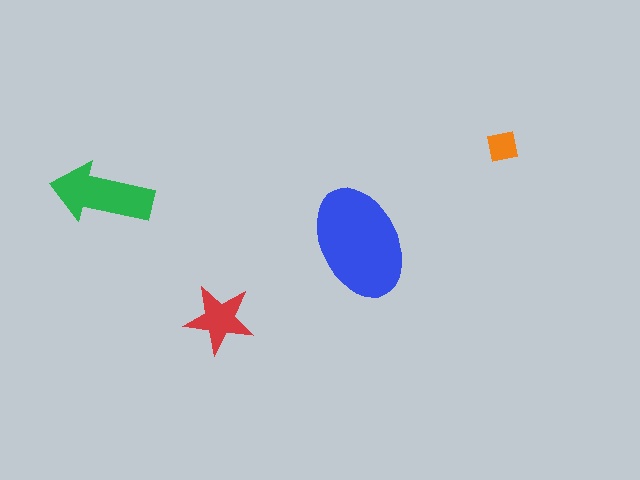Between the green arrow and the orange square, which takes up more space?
The green arrow.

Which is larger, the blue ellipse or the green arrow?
The blue ellipse.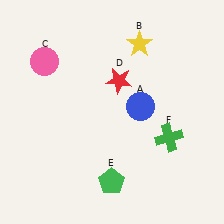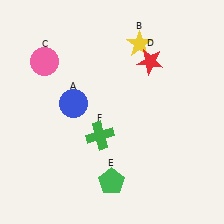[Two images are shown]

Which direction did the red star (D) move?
The red star (D) moved right.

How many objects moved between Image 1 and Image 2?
3 objects moved between the two images.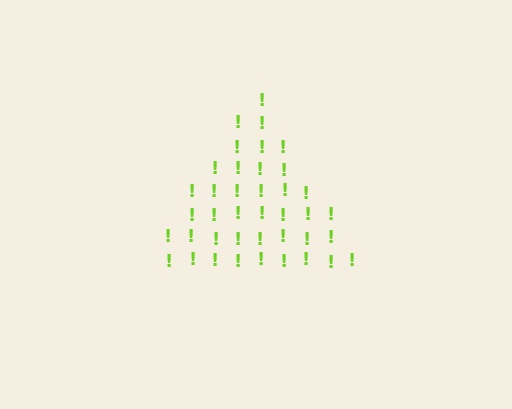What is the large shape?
The large shape is a triangle.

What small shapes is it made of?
It is made of small exclamation marks.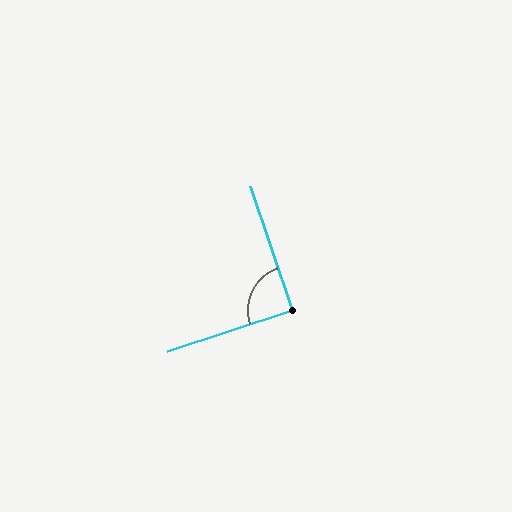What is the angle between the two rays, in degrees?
Approximately 90 degrees.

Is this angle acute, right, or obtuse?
It is approximately a right angle.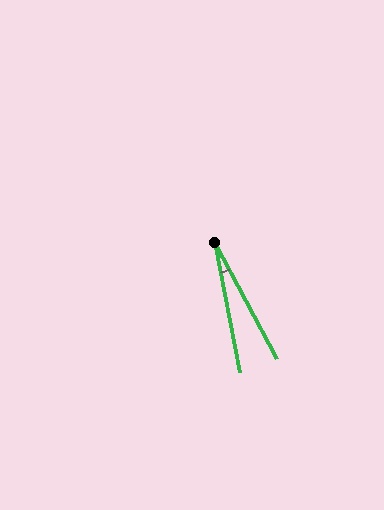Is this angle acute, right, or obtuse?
It is acute.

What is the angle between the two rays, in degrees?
Approximately 17 degrees.